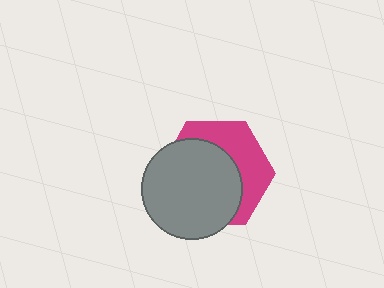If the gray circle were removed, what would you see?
You would see the complete magenta hexagon.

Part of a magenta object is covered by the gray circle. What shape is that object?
It is a hexagon.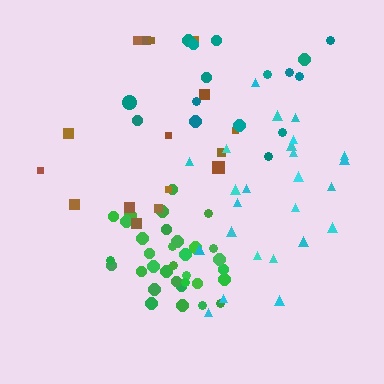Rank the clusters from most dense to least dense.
green, cyan, teal, brown.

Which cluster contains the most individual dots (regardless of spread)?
Green (33).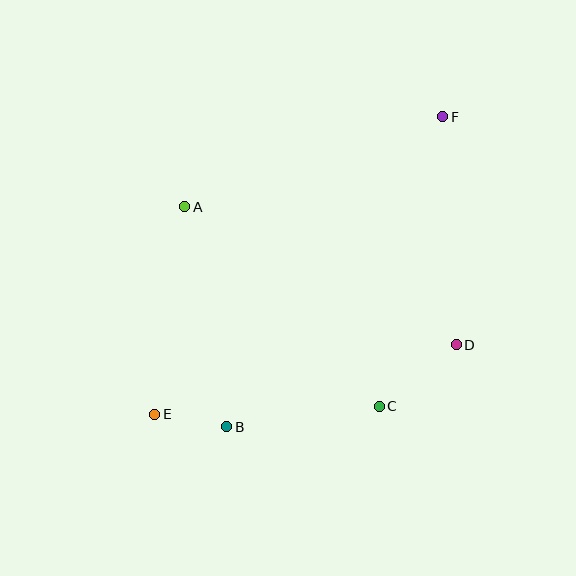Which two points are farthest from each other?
Points E and F are farthest from each other.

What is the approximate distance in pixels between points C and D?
The distance between C and D is approximately 99 pixels.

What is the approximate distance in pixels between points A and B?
The distance between A and B is approximately 224 pixels.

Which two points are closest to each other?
Points B and E are closest to each other.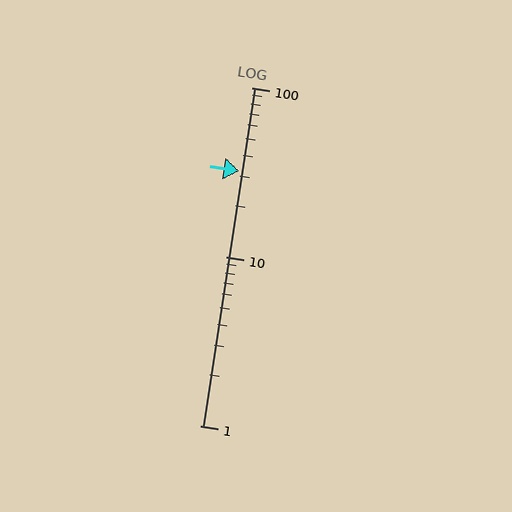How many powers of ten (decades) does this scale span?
The scale spans 2 decades, from 1 to 100.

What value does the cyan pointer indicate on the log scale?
The pointer indicates approximately 32.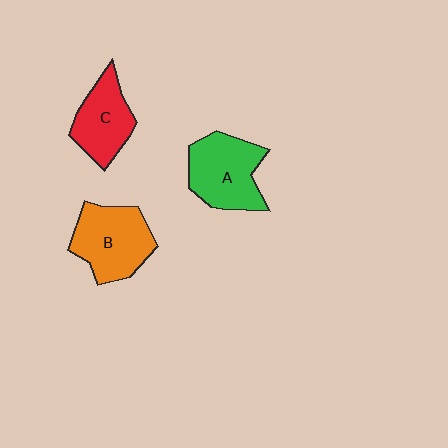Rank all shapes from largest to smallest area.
From largest to smallest: B (orange), A (green), C (red).